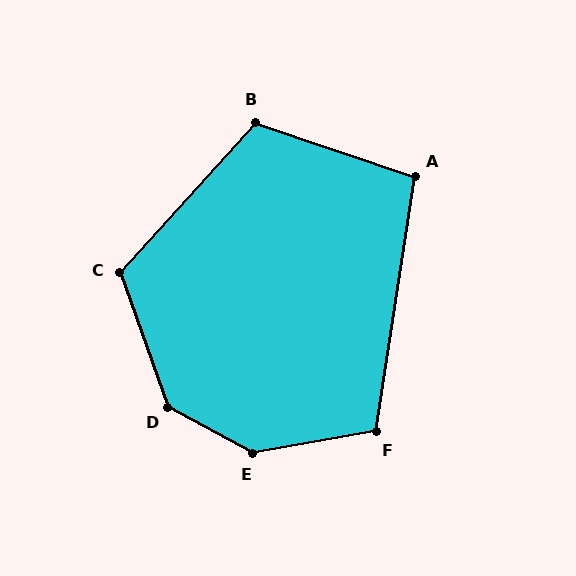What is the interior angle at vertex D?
Approximately 139 degrees (obtuse).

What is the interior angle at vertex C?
Approximately 118 degrees (obtuse).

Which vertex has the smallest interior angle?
A, at approximately 100 degrees.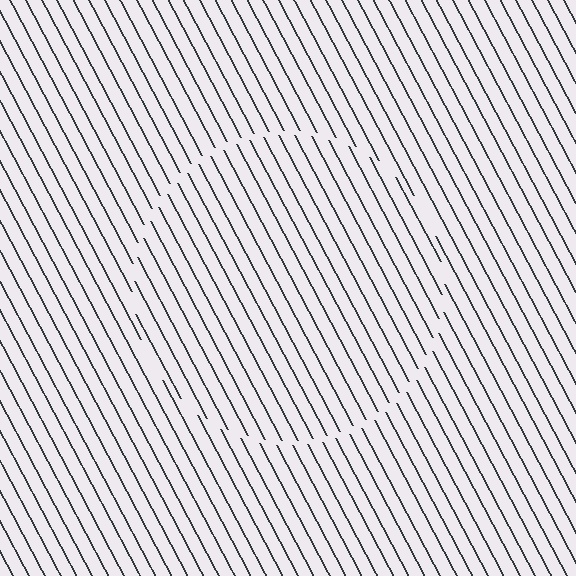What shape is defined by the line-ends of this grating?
An illusory circle. The interior of the shape contains the same grating, shifted by half a period — the contour is defined by the phase discontinuity where line-ends from the inner and outer gratings abut.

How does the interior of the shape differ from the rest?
The interior of the shape contains the same grating, shifted by half a period — the contour is defined by the phase discontinuity where line-ends from the inner and outer gratings abut.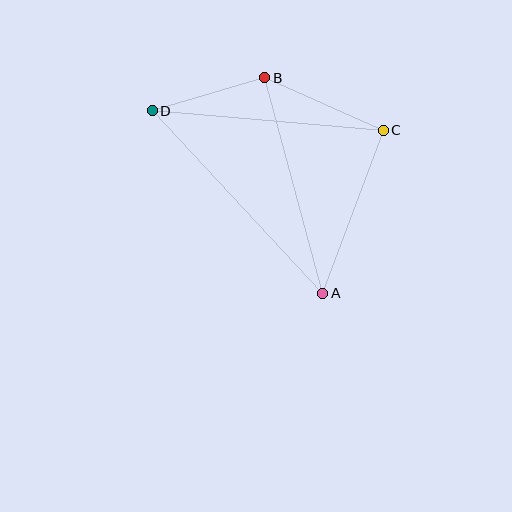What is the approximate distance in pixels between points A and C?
The distance between A and C is approximately 174 pixels.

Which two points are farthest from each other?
Points A and D are farthest from each other.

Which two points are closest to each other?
Points B and D are closest to each other.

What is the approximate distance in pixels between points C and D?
The distance between C and D is approximately 232 pixels.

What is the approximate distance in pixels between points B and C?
The distance between B and C is approximately 130 pixels.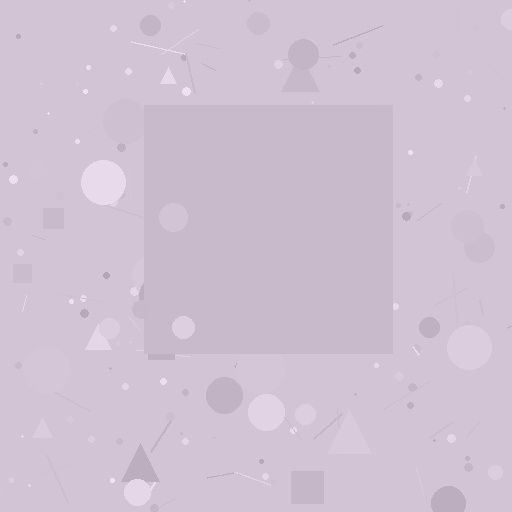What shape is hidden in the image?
A square is hidden in the image.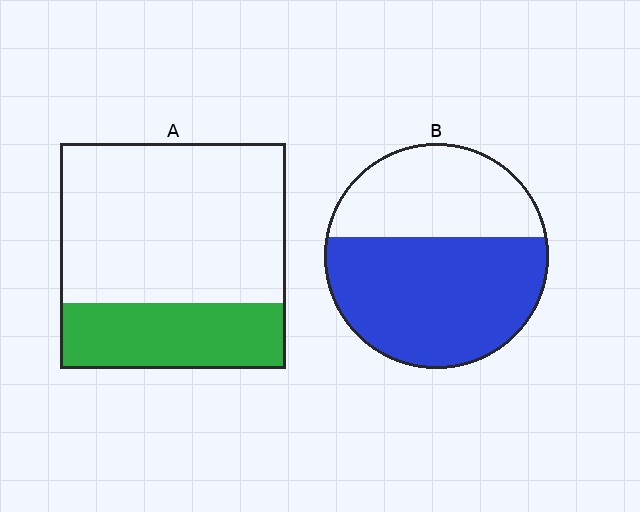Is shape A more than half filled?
No.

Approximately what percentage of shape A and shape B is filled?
A is approximately 30% and B is approximately 60%.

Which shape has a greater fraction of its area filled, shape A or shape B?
Shape B.